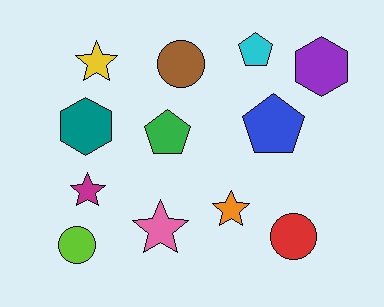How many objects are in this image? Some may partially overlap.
There are 12 objects.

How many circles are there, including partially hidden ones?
There are 3 circles.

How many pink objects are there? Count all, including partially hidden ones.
There is 1 pink object.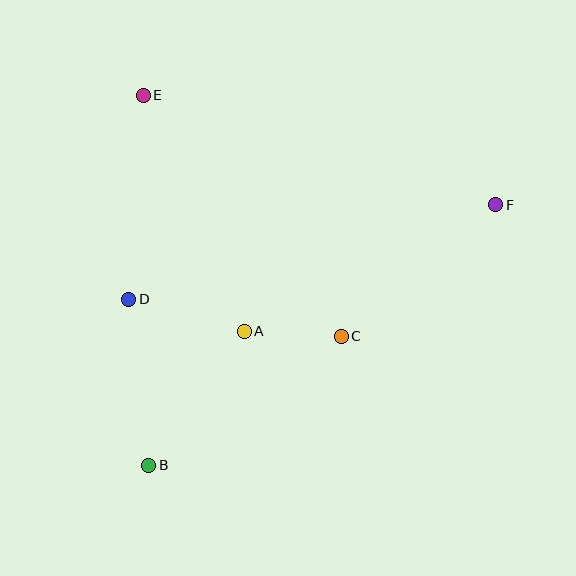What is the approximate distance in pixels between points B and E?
The distance between B and E is approximately 370 pixels.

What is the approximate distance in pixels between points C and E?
The distance between C and E is approximately 312 pixels.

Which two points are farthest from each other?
Points B and F are farthest from each other.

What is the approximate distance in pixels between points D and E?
The distance between D and E is approximately 204 pixels.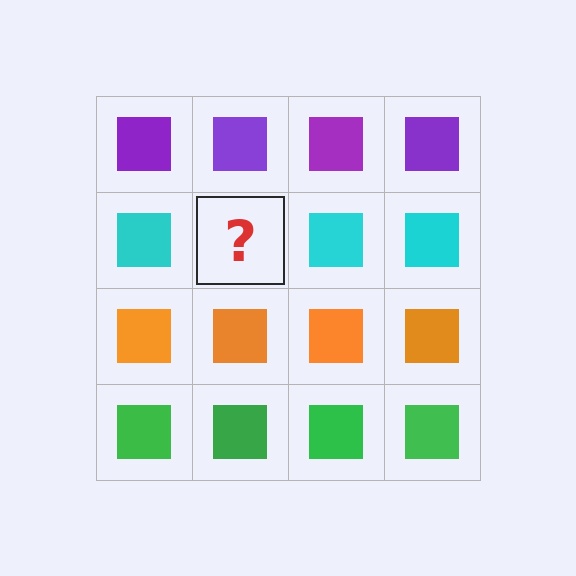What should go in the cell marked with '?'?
The missing cell should contain a cyan square.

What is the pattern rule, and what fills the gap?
The rule is that each row has a consistent color. The gap should be filled with a cyan square.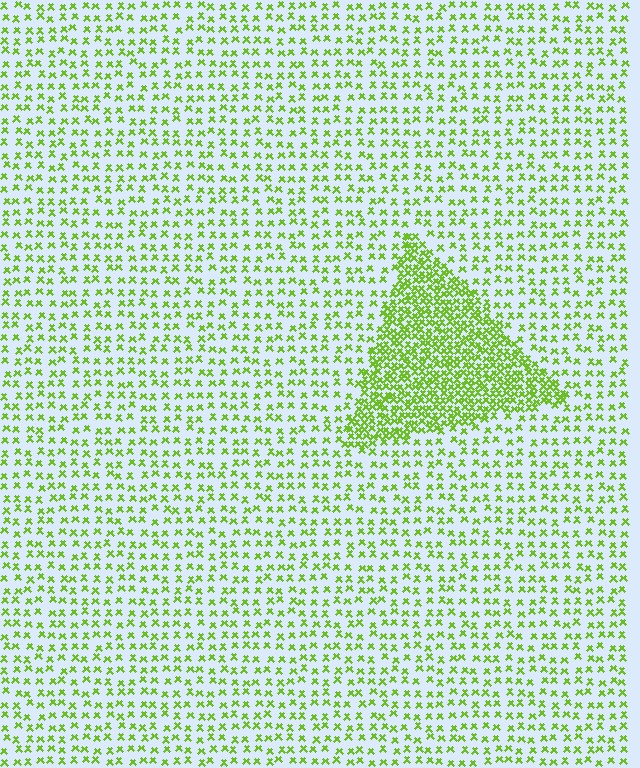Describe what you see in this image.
The image contains small lime elements arranged at two different densities. A triangle-shaped region is visible where the elements are more densely packed than the surrounding area.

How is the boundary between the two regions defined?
The boundary is defined by a change in element density (approximately 2.6x ratio). All elements are the same color, size, and shape.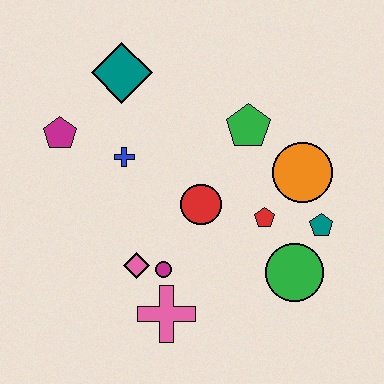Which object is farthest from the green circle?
The magenta pentagon is farthest from the green circle.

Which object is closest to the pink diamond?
The magenta circle is closest to the pink diamond.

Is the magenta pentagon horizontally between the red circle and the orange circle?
No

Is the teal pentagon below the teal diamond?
Yes